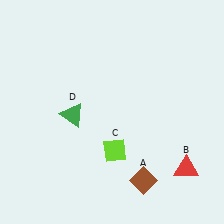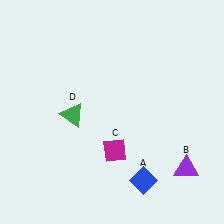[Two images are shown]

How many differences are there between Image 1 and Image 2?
There are 3 differences between the two images.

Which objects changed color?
A changed from brown to blue. B changed from red to purple. C changed from lime to magenta.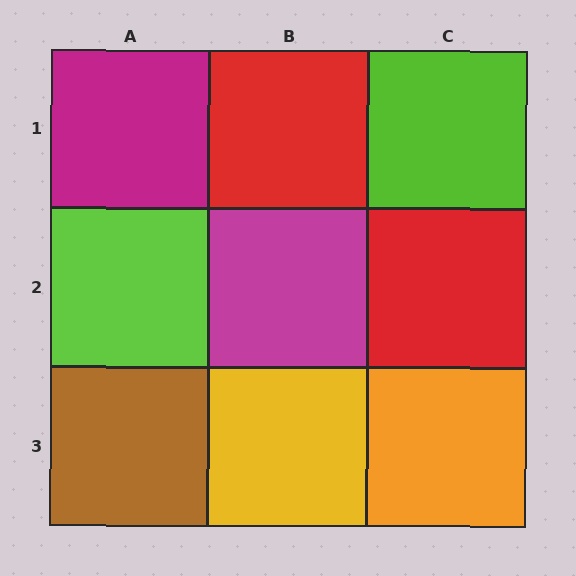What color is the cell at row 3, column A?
Brown.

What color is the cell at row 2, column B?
Magenta.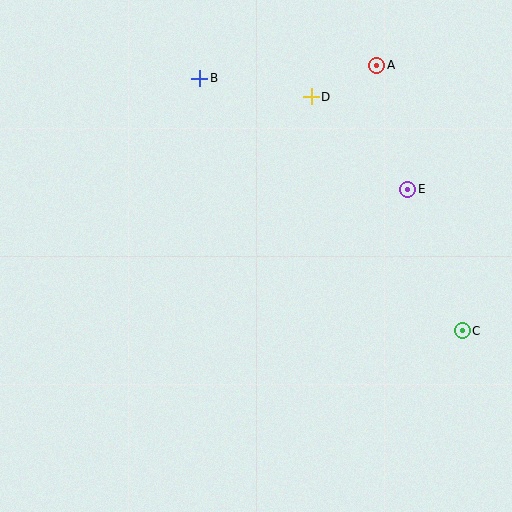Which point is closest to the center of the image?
Point E at (408, 189) is closest to the center.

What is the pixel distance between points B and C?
The distance between B and C is 364 pixels.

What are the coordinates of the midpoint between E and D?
The midpoint between E and D is at (360, 143).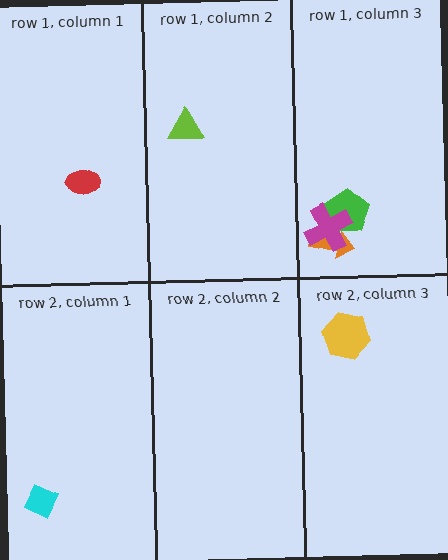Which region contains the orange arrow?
The row 1, column 3 region.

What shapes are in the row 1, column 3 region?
The green pentagon, the orange arrow, the magenta cross.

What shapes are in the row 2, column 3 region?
The yellow hexagon.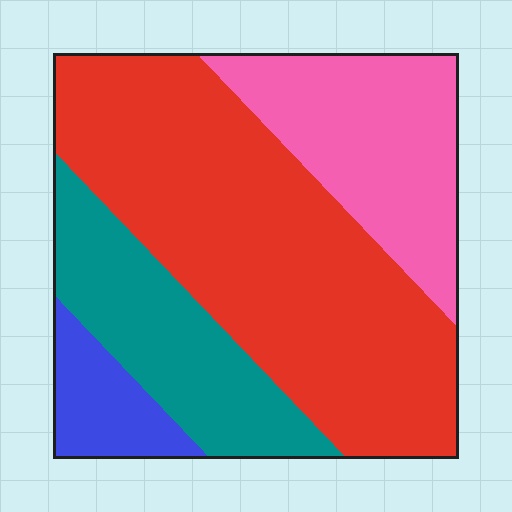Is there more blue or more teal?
Teal.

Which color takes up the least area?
Blue, at roughly 10%.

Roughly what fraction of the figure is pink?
Pink takes up about one fifth (1/5) of the figure.